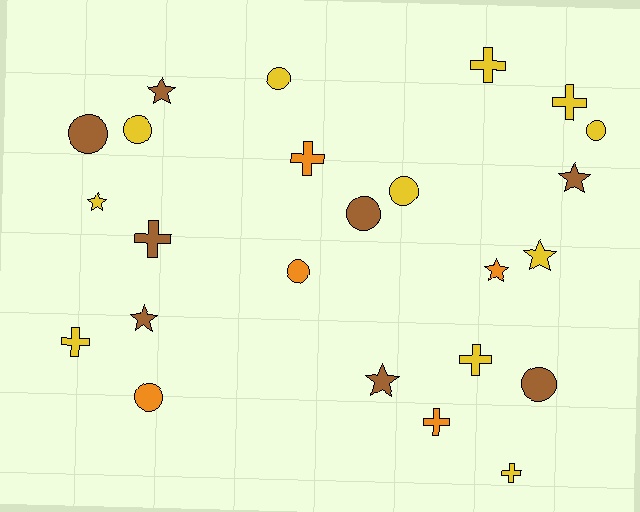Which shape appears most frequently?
Circle, with 9 objects.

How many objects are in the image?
There are 24 objects.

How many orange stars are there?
There is 1 orange star.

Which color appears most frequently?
Yellow, with 11 objects.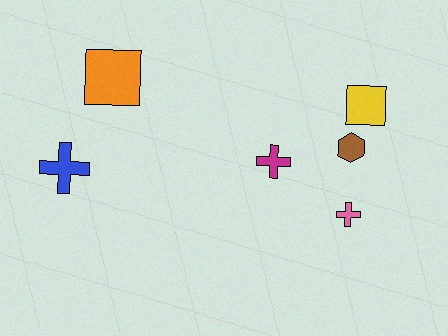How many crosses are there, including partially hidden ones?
There are 3 crosses.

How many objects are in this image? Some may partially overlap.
There are 6 objects.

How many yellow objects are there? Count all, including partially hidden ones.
There is 1 yellow object.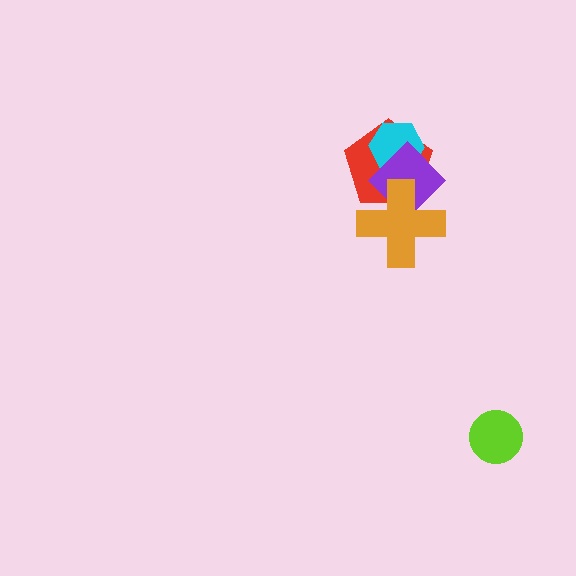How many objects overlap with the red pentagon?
3 objects overlap with the red pentagon.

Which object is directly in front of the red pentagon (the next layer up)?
The cyan hexagon is directly in front of the red pentagon.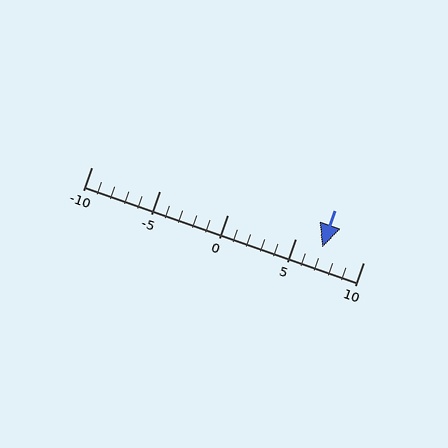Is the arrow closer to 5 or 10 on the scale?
The arrow is closer to 5.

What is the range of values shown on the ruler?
The ruler shows values from -10 to 10.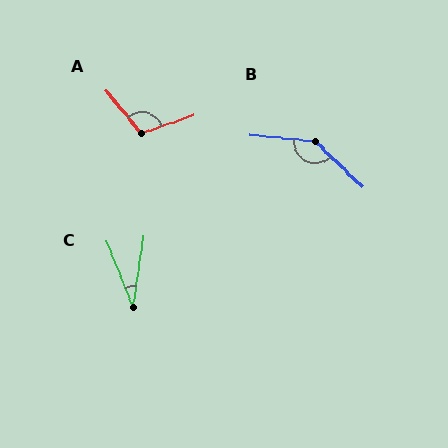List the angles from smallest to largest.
C (30°), A (110°), B (142°).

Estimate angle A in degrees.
Approximately 110 degrees.